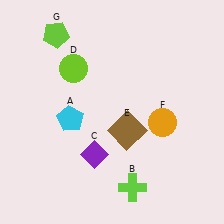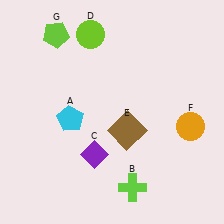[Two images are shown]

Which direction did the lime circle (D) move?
The lime circle (D) moved up.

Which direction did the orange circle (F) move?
The orange circle (F) moved right.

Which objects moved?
The objects that moved are: the lime circle (D), the orange circle (F).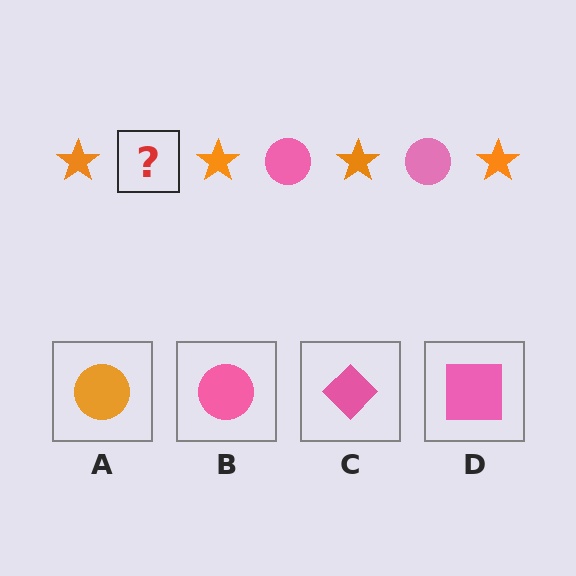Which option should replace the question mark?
Option B.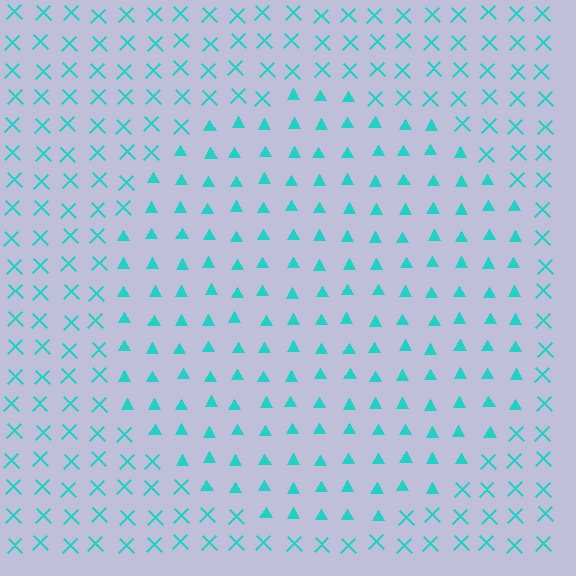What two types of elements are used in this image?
The image uses triangles inside the circle region and X marks outside it.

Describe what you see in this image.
The image is filled with small cyan elements arranged in a uniform grid. A circle-shaped region contains triangles, while the surrounding area contains X marks. The boundary is defined purely by the change in element shape.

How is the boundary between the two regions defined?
The boundary is defined by a change in element shape: triangles inside vs. X marks outside. All elements share the same color and spacing.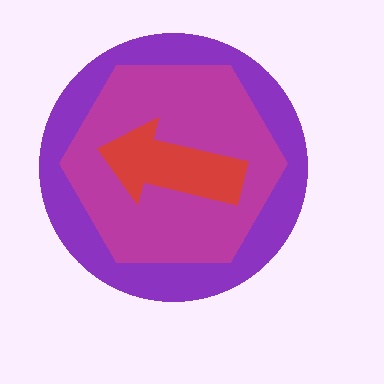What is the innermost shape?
The red arrow.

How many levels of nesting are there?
3.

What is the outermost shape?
The purple circle.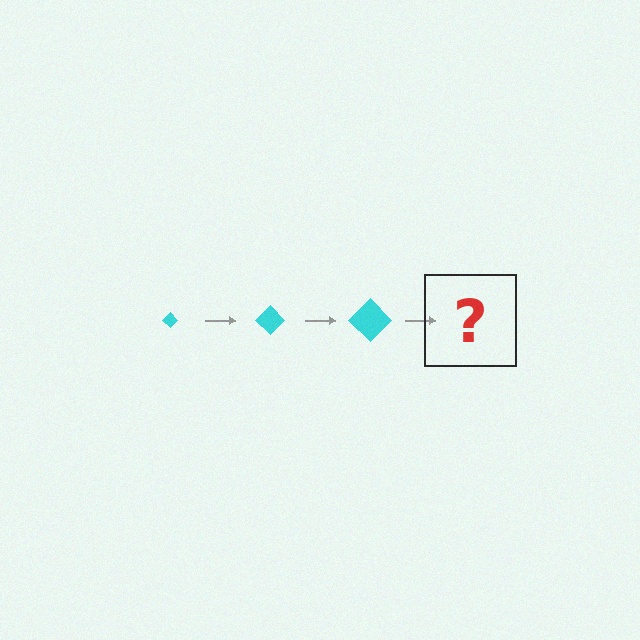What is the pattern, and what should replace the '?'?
The pattern is that the diamond gets progressively larger each step. The '?' should be a cyan diamond, larger than the previous one.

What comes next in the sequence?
The next element should be a cyan diamond, larger than the previous one.